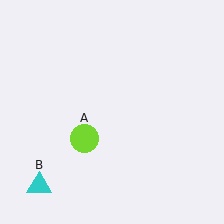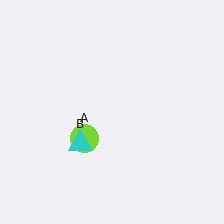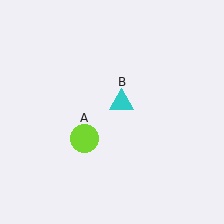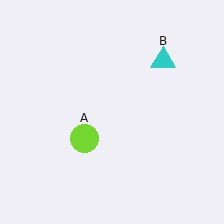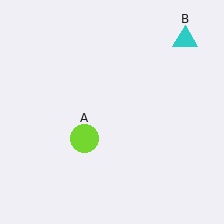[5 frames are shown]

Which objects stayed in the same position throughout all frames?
Lime circle (object A) remained stationary.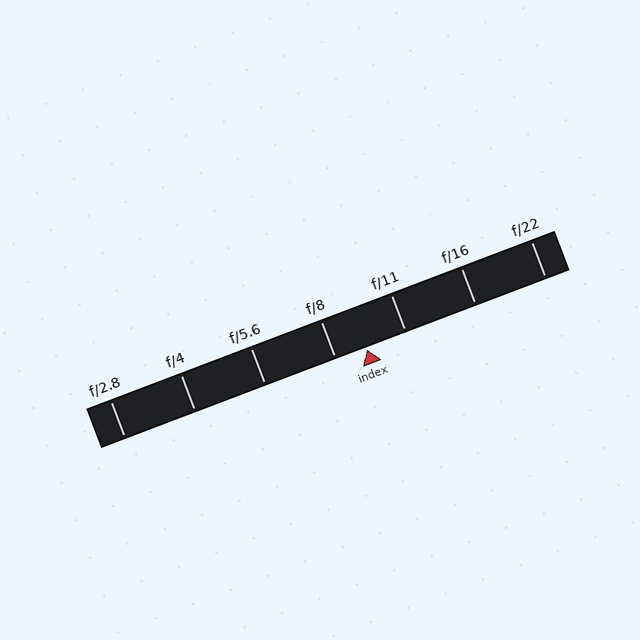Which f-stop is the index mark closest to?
The index mark is closest to f/8.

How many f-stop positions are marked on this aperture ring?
There are 7 f-stop positions marked.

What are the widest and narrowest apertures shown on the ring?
The widest aperture shown is f/2.8 and the narrowest is f/22.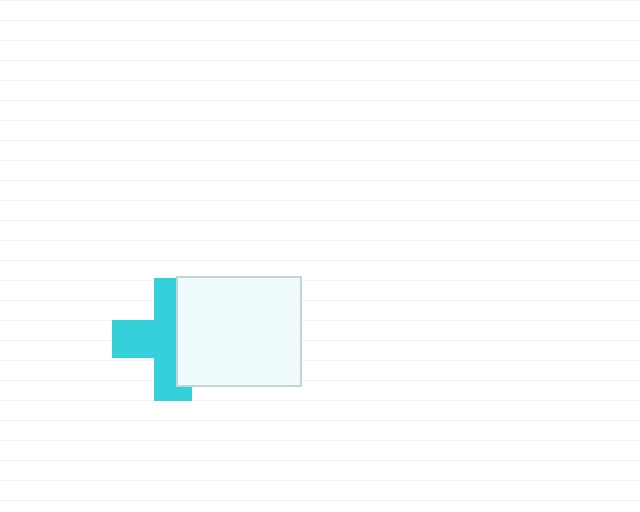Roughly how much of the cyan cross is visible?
About half of it is visible (roughly 57%).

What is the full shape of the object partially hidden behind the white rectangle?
The partially hidden object is a cyan cross.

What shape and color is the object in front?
The object in front is a white rectangle.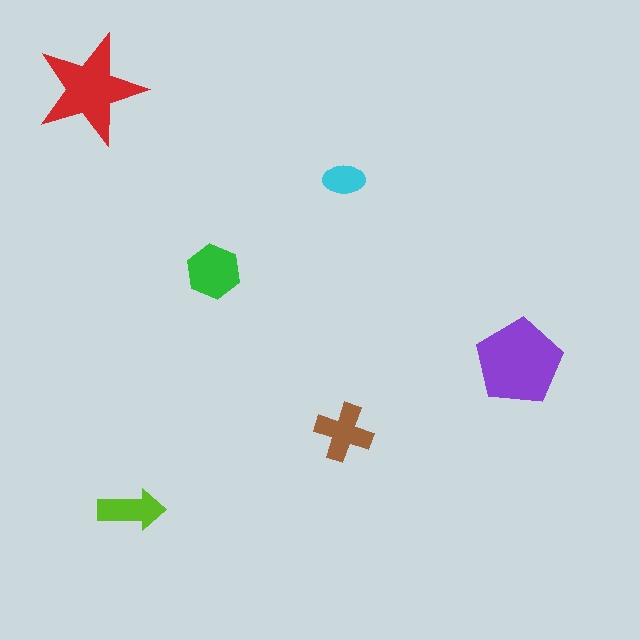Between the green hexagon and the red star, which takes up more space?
The red star.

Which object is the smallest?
The cyan ellipse.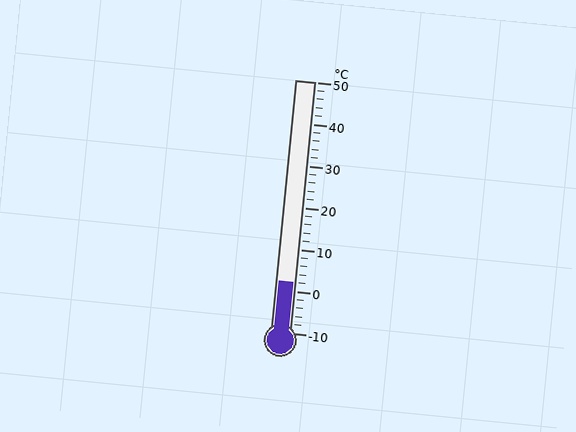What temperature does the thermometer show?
The thermometer shows approximately 2°C.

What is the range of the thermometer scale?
The thermometer scale ranges from -10°C to 50°C.